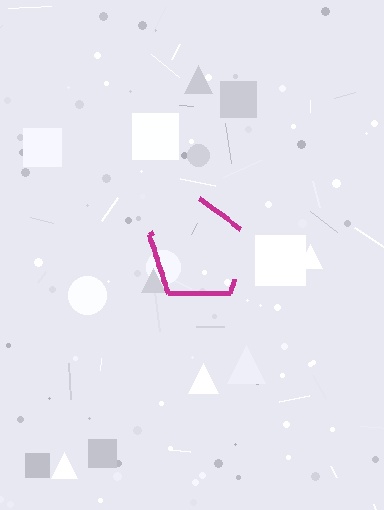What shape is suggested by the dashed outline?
The dashed outline suggests a pentagon.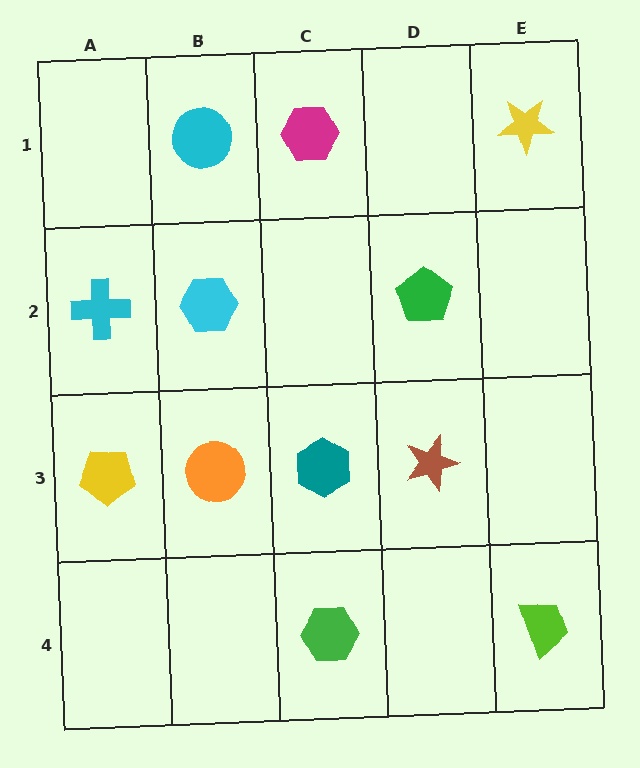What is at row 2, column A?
A cyan cross.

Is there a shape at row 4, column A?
No, that cell is empty.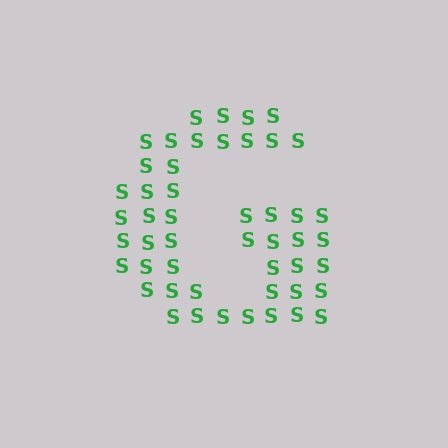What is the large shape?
The large shape is the letter G.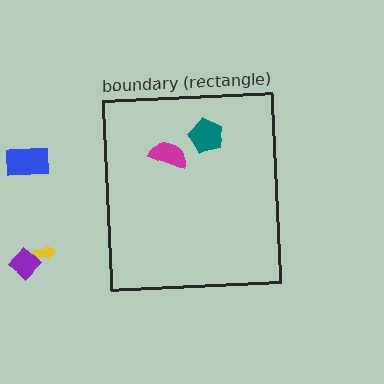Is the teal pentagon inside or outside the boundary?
Inside.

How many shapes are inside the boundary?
2 inside, 3 outside.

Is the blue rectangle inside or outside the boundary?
Outside.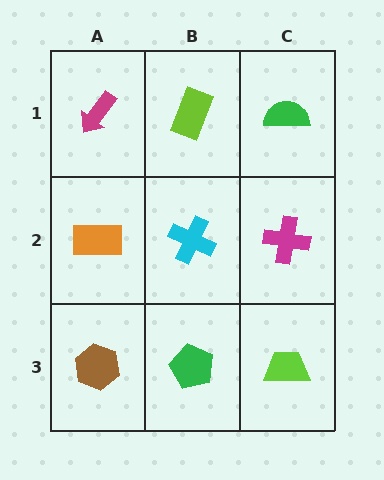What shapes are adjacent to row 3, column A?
An orange rectangle (row 2, column A), a green pentagon (row 3, column B).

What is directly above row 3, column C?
A magenta cross.